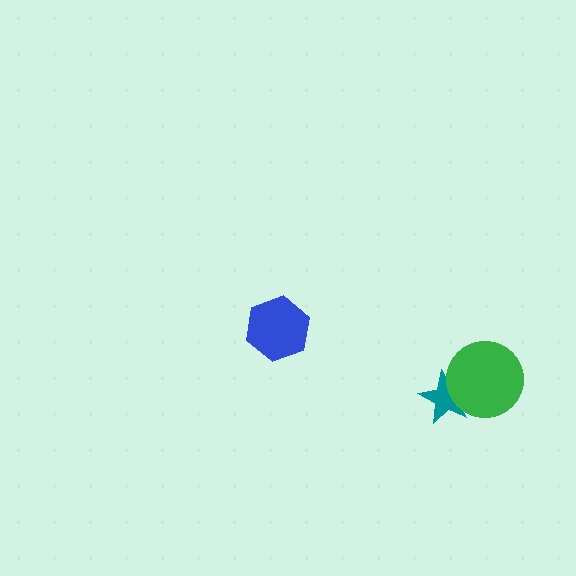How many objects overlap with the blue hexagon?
0 objects overlap with the blue hexagon.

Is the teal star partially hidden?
Yes, it is partially covered by another shape.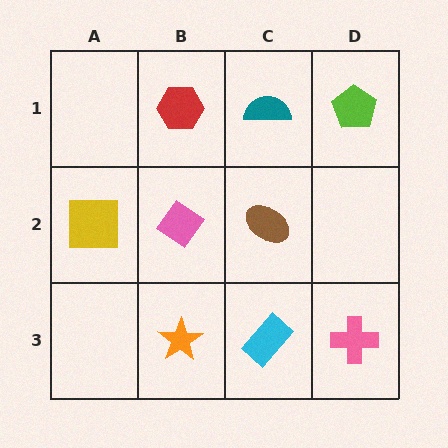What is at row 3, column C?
A cyan rectangle.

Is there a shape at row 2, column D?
No, that cell is empty.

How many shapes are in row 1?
3 shapes.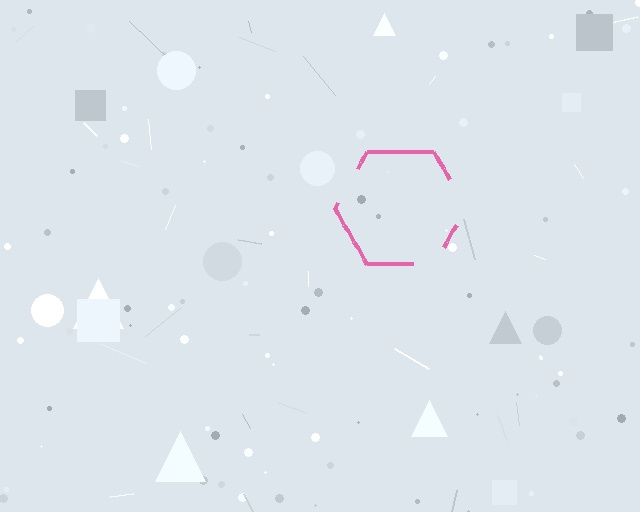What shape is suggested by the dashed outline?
The dashed outline suggests a hexagon.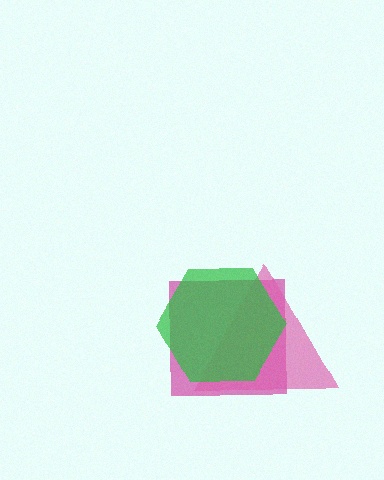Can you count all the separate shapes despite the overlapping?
Yes, there are 3 separate shapes.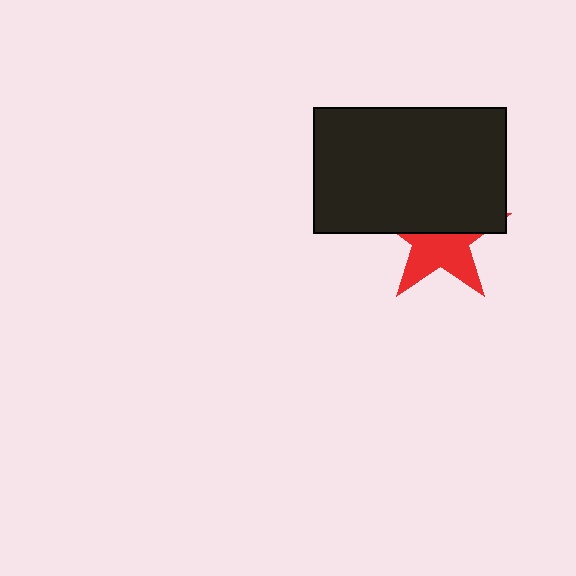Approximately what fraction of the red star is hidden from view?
Roughly 50% of the red star is hidden behind the black rectangle.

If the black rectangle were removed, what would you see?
You would see the complete red star.